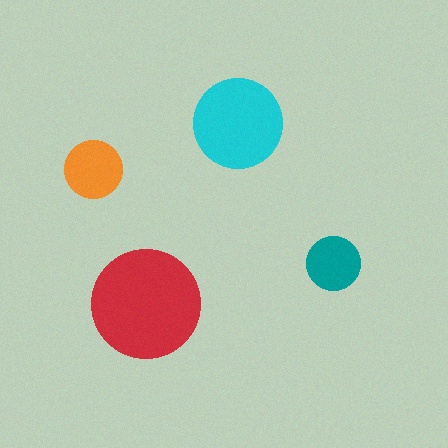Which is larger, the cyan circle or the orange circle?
The cyan one.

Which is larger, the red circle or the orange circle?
The red one.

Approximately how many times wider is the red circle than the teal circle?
About 2 times wider.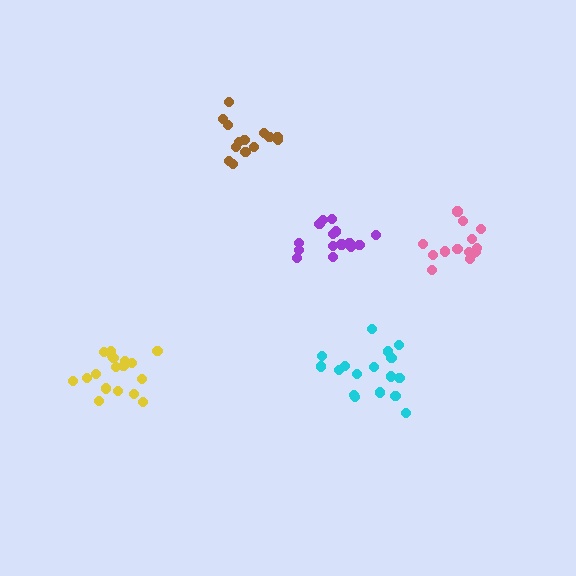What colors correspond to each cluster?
The clusters are colored: purple, cyan, brown, pink, yellow.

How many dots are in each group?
Group 1: 15 dots, Group 2: 17 dots, Group 3: 14 dots, Group 4: 14 dots, Group 5: 18 dots (78 total).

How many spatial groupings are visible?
There are 5 spatial groupings.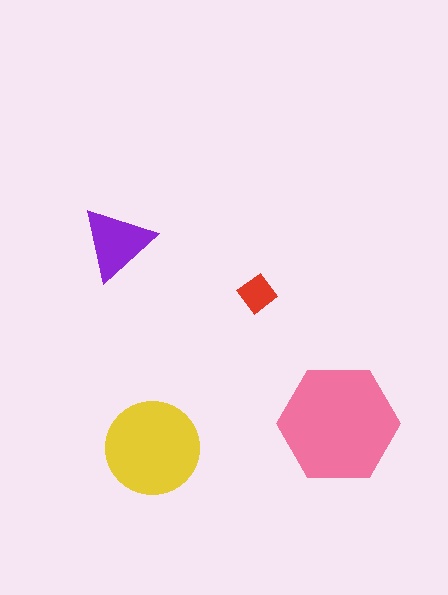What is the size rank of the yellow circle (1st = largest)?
2nd.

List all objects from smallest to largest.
The red diamond, the purple triangle, the yellow circle, the pink hexagon.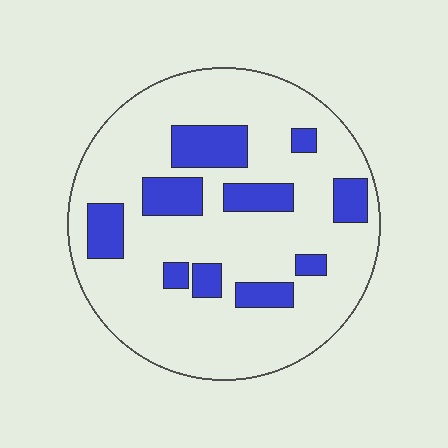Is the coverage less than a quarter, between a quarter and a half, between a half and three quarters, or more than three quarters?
Less than a quarter.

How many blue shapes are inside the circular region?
10.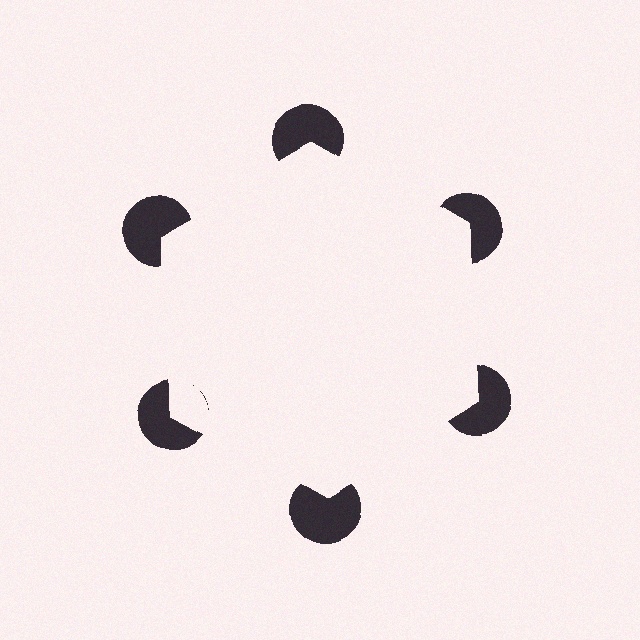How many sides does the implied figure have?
6 sides.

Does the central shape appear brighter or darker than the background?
It typically appears slightly brighter than the background, even though no actual brightness change is drawn.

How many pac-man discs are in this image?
There are 6 — one at each vertex of the illusory hexagon.